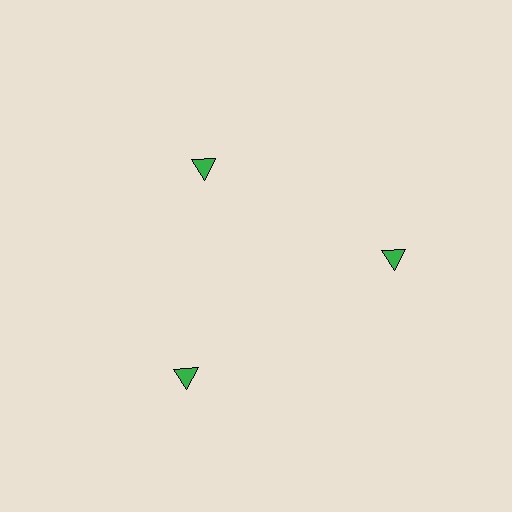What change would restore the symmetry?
The symmetry would be restored by moving it outward, back onto the ring so that all 3 triangles sit at equal angles and equal distance from the center.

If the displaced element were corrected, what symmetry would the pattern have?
It would have 3-fold rotational symmetry — the pattern would map onto itself every 120 degrees.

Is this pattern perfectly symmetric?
No. The 3 green triangles are arranged in a ring, but one element near the 11 o'clock position is pulled inward toward the center, breaking the 3-fold rotational symmetry.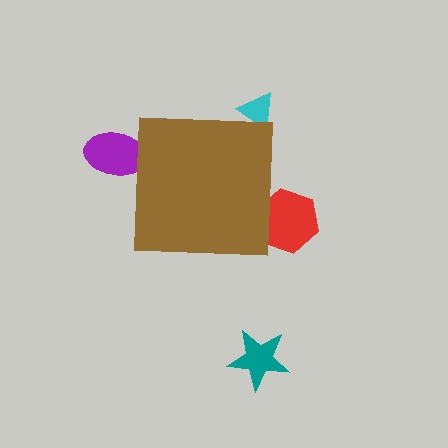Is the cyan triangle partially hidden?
Yes, the cyan triangle is partially hidden behind the brown square.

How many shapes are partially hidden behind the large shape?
3 shapes are partially hidden.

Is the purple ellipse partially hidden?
Yes, the purple ellipse is partially hidden behind the brown square.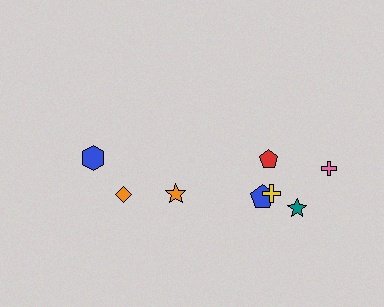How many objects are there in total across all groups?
There are 8 objects.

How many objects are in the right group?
There are 5 objects.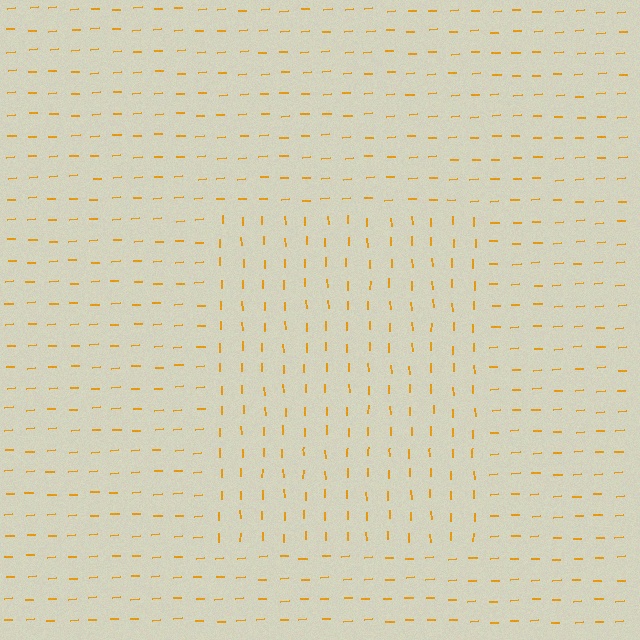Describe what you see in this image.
The image is filled with small orange line segments. A rectangle region in the image has lines oriented differently from the surrounding lines, creating a visible texture boundary.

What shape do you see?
I see a rectangle.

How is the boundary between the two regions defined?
The boundary is defined purely by a change in line orientation (approximately 88 degrees difference). All lines are the same color and thickness.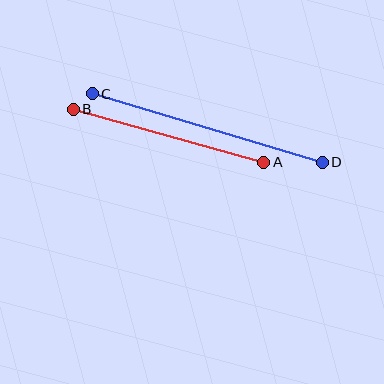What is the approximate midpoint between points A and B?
The midpoint is at approximately (168, 136) pixels.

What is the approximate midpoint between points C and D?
The midpoint is at approximately (207, 128) pixels.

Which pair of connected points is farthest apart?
Points C and D are farthest apart.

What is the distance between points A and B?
The distance is approximately 198 pixels.